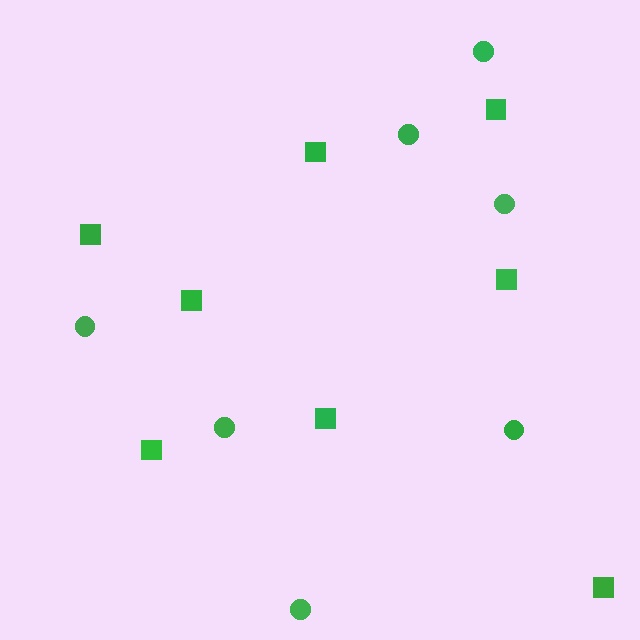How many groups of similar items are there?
There are 2 groups: one group of circles (7) and one group of squares (8).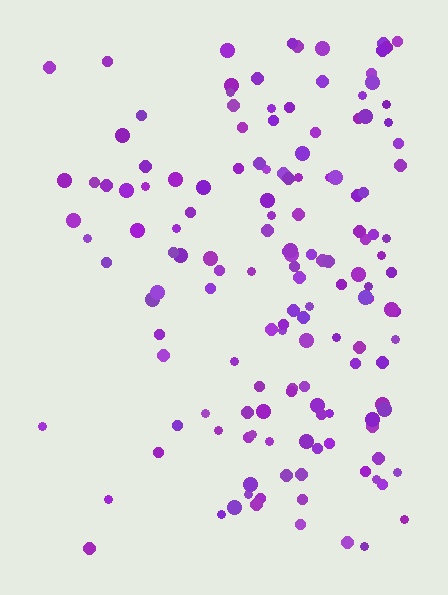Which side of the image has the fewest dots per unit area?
The left.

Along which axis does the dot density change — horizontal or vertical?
Horizontal.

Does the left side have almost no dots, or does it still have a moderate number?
Still a moderate number, just noticeably fewer than the right.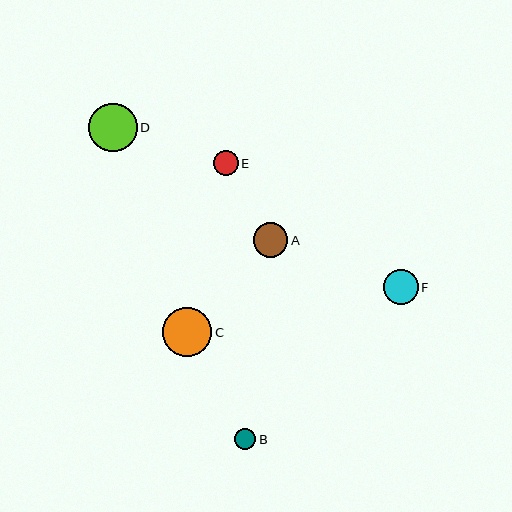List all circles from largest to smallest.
From largest to smallest: C, D, A, F, E, B.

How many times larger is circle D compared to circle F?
Circle D is approximately 1.4 times the size of circle F.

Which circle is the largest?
Circle C is the largest with a size of approximately 49 pixels.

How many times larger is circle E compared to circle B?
Circle E is approximately 1.1 times the size of circle B.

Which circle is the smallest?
Circle B is the smallest with a size of approximately 22 pixels.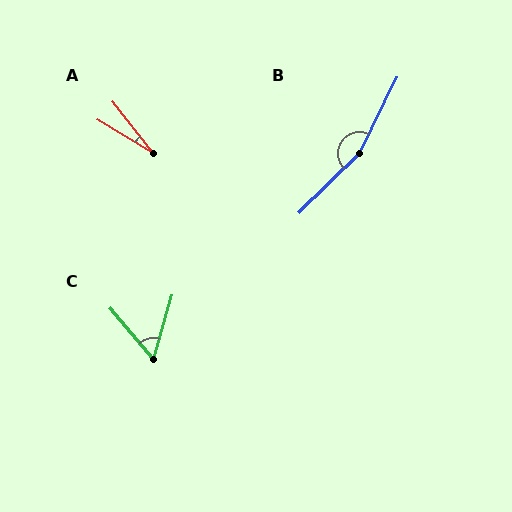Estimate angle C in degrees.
Approximately 56 degrees.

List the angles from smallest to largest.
A (20°), C (56°), B (161°).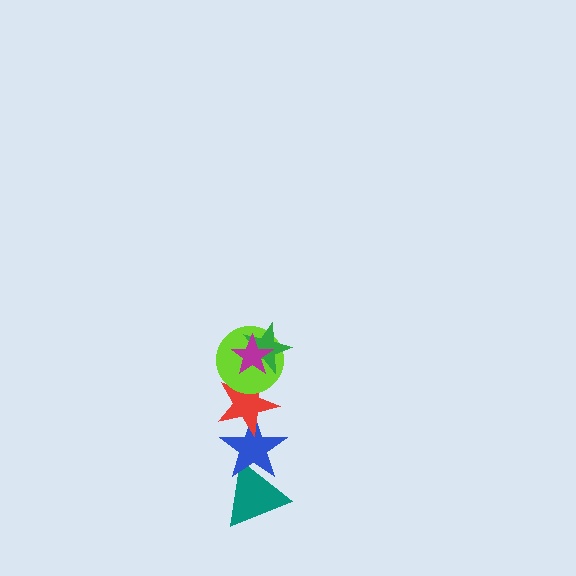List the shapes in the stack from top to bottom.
From top to bottom: the magenta star, the green star, the lime circle, the red star, the blue star, the teal triangle.